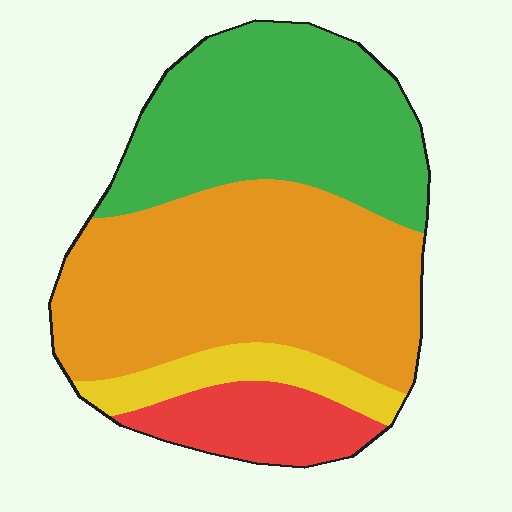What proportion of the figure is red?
Red covers about 10% of the figure.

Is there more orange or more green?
Orange.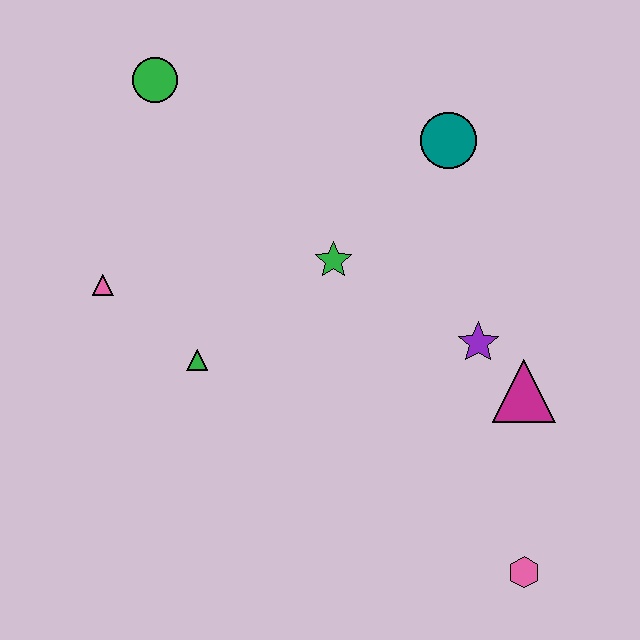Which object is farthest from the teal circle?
The pink hexagon is farthest from the teal circle.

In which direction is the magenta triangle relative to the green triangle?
The magenta triangle is to the right of the green triangle.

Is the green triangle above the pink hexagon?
Yes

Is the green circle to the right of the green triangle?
No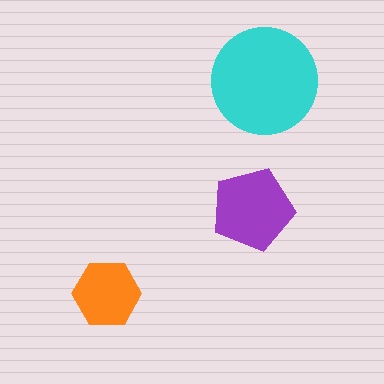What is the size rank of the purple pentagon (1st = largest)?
2nd.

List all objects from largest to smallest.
The cyan circle, the purple pentagon, the orange hexagon.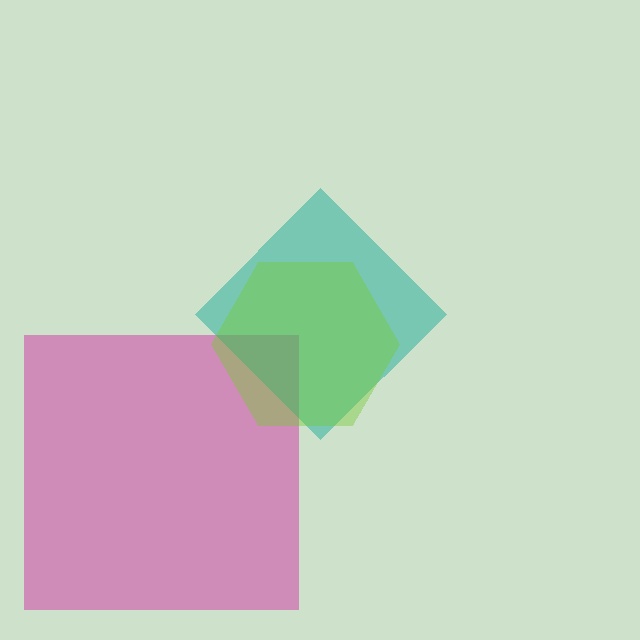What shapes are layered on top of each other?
The layered shapes are: a magenta square, a teal diamond, a lime hexagon.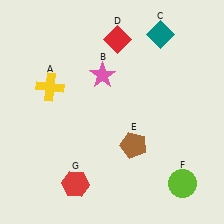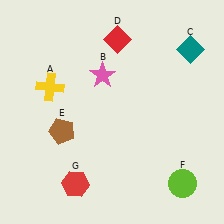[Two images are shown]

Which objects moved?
The objects that moved are: the teal diamond (C), the brown pentagon (E).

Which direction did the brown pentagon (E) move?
The brown pentagon (E) moved left.